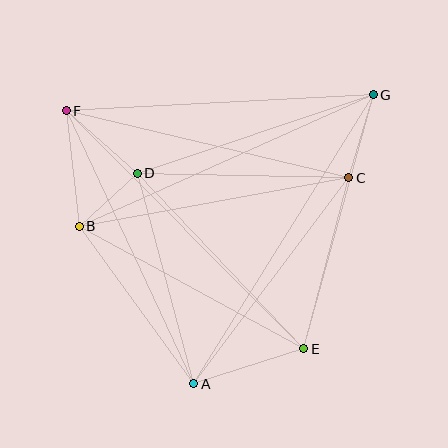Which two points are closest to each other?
Points B and D are closest to each other.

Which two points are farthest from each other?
Points A and G are farthest from each other.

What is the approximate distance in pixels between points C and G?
The distance between C and G is approximately 87 pixels.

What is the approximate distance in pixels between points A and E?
The distance between A and E is approximately 115 pixels.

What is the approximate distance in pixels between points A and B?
The distance between A and B is approximately 195 pixels.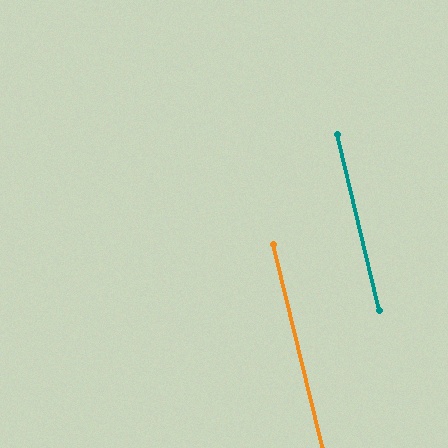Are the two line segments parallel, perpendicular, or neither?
Parallel — their directions differ by only 0.1°.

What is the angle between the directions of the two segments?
Approximately 0 degrees.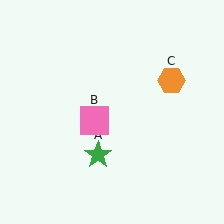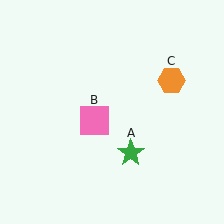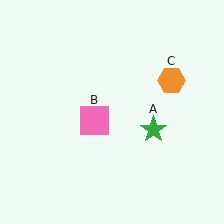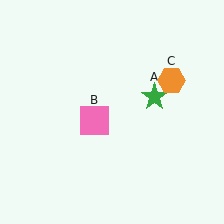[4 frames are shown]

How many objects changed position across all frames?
1 object changed position: green star (object A).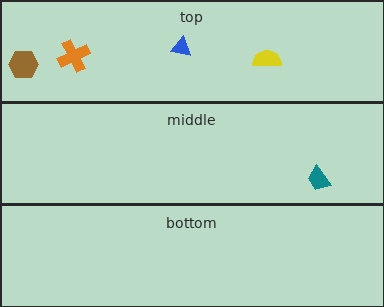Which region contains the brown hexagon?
The top region.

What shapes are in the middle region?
The teal trapezoid.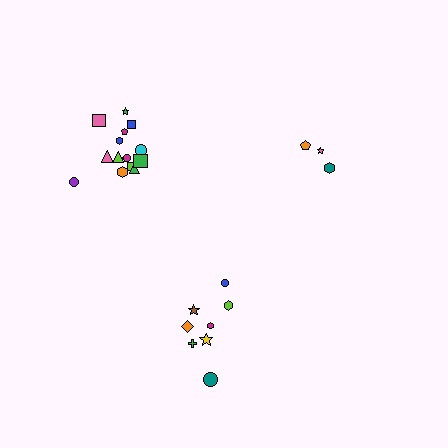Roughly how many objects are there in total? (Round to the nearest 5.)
Roughly 25 objects in total.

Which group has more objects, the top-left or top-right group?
The top-left group.